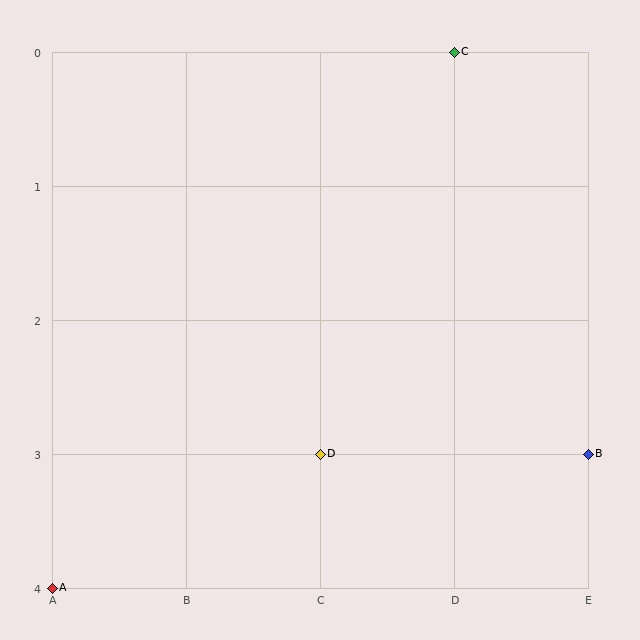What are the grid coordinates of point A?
Point A is at grid coordinates (A, 4).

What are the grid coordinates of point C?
Point C is at grid coordinates (D, 0).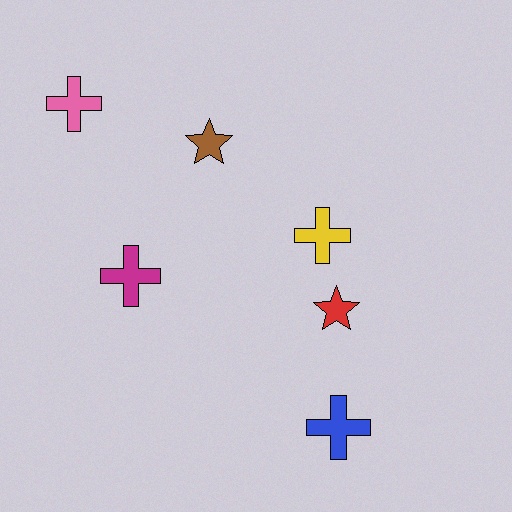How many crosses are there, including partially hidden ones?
There are 4 crosses.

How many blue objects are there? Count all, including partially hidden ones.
There is 1 blue object.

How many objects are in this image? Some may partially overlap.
There are 6 objects.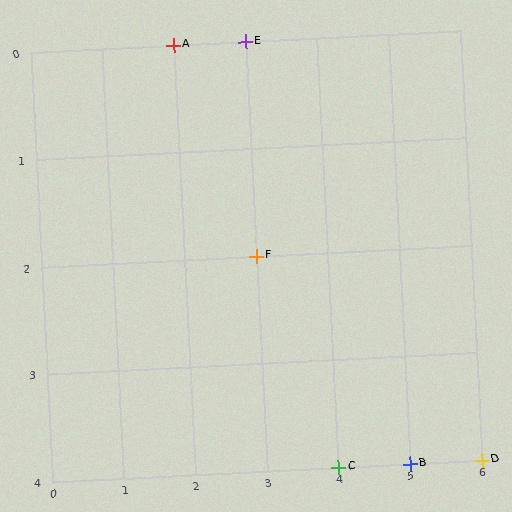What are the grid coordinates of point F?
Point F is at grid coordinates (3, 2).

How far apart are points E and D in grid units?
Points E and D are 3 columns and 4 rows apart (about 5.0 grid units diagonally).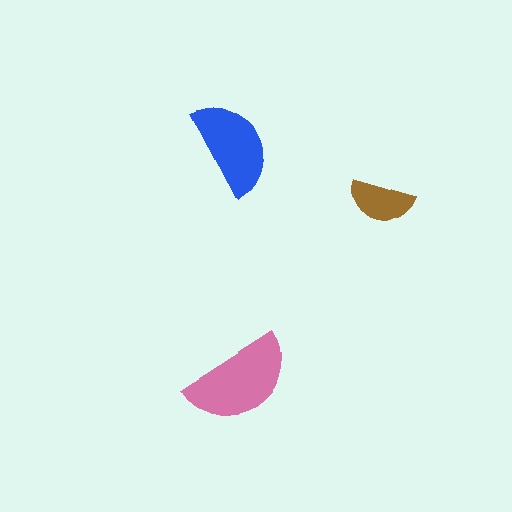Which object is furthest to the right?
The brown semicircle is rightmost.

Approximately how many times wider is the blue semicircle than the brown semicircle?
About 1.5 times wider.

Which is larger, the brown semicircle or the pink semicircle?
The pink one.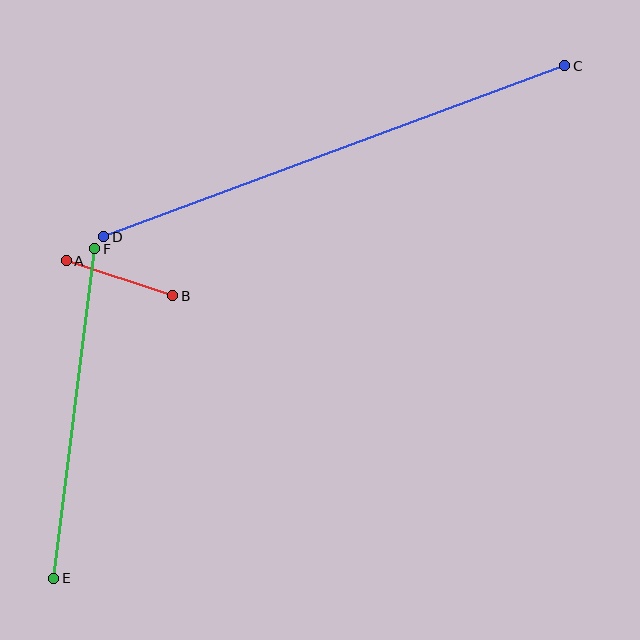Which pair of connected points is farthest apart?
Points C and D are farthest apart.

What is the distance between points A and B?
The distance is approximately 112 pixels.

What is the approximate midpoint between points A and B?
The midpoint is at approximately (119, 278) pixels.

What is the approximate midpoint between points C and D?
The midpoint is at approximately (334, 151) pixels.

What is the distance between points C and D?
The distance is approximately 492 pixels.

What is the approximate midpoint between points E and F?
The midpoint is at approximately (74, 413) pixels.